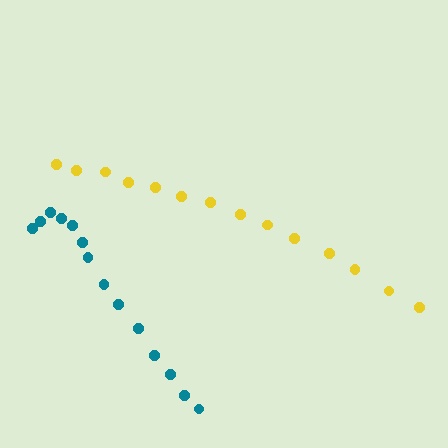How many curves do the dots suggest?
There are 2 distinct paths.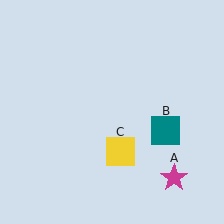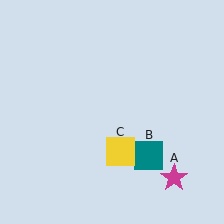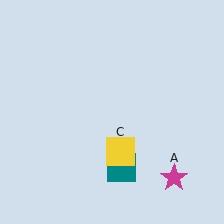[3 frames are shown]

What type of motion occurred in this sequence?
The teal square (object B) rotated clockwise around the center of the scene.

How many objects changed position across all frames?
1 object changed position: teal square (object B).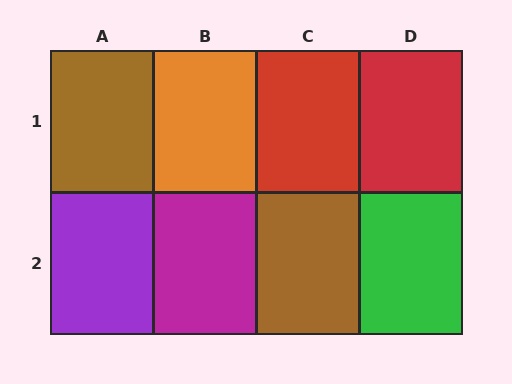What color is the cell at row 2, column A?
Purple.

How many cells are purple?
1 cell is purple.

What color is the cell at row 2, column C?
Brown.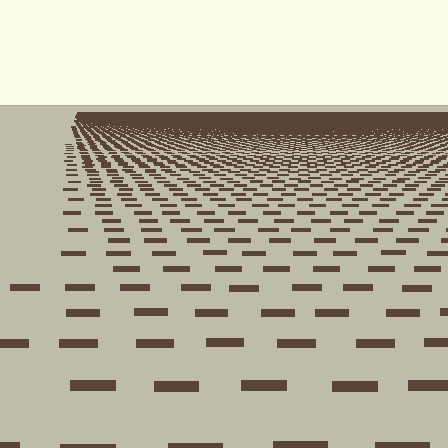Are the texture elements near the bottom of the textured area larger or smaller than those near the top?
Larger. Near the bottom, elements are closer to the viewer and appear at a bigger on-screen size.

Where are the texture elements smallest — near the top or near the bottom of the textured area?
Near the top.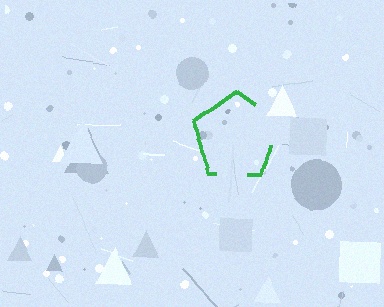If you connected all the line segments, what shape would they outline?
They would outline a pentagon.